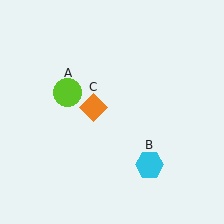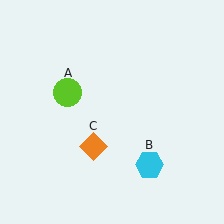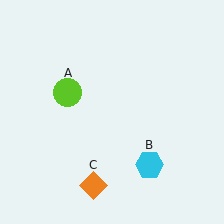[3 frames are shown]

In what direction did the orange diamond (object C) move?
The orange diamond (object C) moved down.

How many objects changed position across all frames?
1 object changed position: orange diamond (object C).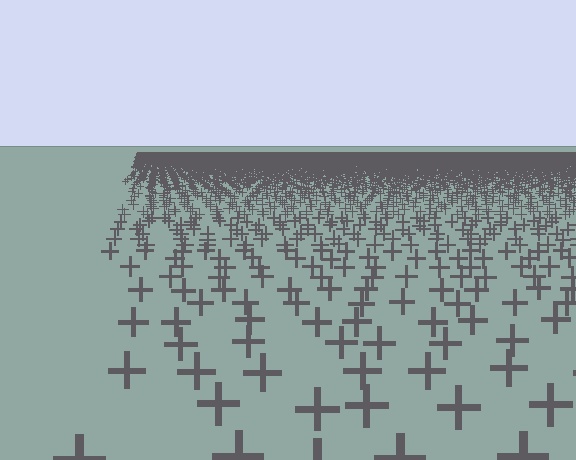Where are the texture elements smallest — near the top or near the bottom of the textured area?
Near the top.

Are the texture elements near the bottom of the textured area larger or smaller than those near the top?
Larger. Near the bottom, elements are closer to the viewer and appear at a bigger on-screen size.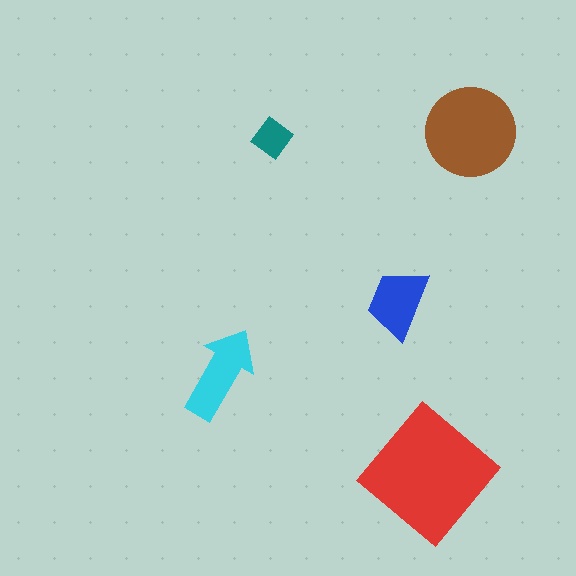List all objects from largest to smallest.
The red diamond, the brown circle, the cyan arrow, the blue trapezoid, the teal diamond.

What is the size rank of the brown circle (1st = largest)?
2nd.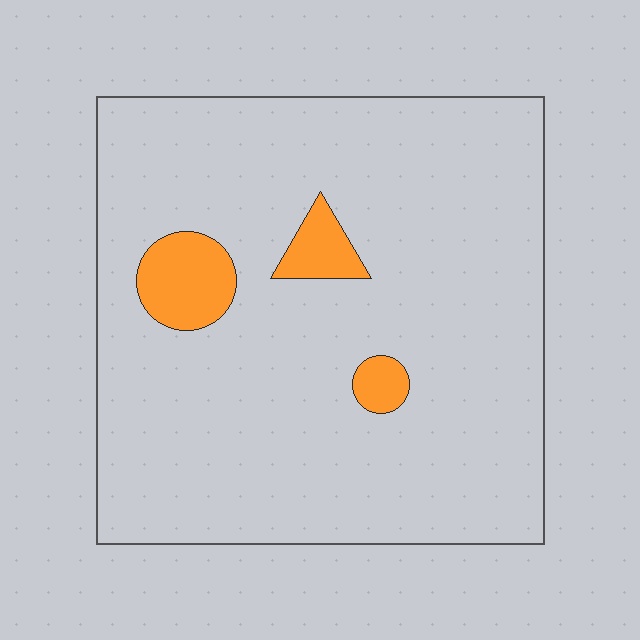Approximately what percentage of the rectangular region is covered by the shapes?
Approximately 10%.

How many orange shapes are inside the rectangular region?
3.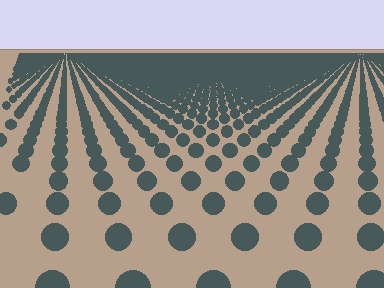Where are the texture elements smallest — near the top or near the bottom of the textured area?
Near the top.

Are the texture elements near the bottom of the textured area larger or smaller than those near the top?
Larger. Near the bottom, elements are closer to the viewer and appear at a bigger on-screen size.